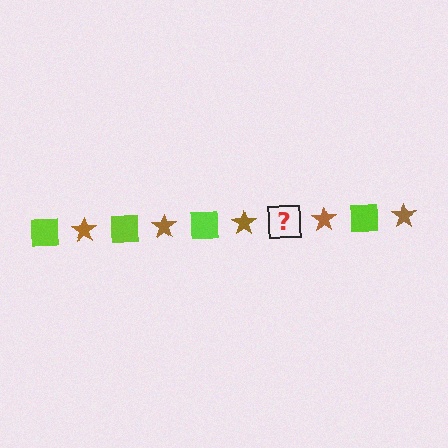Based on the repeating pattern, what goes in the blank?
The blank should be a lime square.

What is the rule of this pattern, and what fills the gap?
The rule is that the pattern alternates between lime square and brown star. The gap should be filled with a lime square.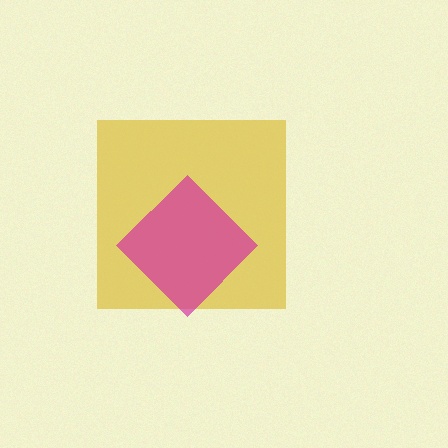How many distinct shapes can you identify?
There are 2 distinct shapes: a yellow square, a magenta diamond.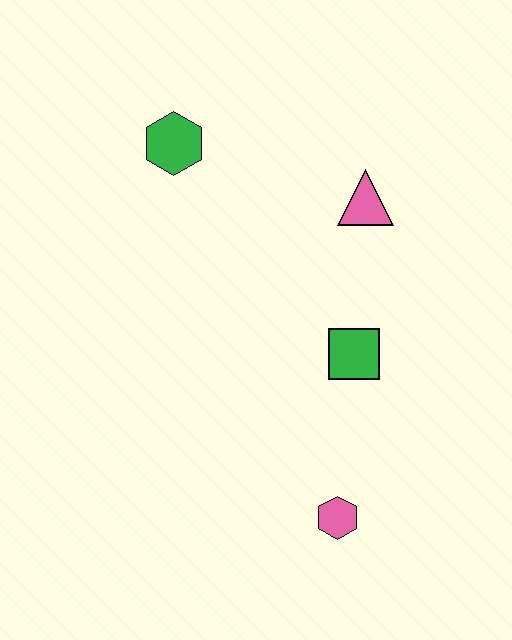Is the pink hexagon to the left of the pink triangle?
Yes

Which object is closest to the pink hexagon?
The green square is closest to the pink hexagon.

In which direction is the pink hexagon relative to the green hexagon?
The pink hexagon is below the green hexagon.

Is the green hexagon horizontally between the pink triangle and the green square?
No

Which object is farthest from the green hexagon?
The pink hexagon is farthest from the green hexagon.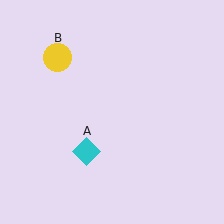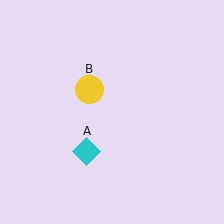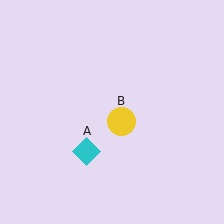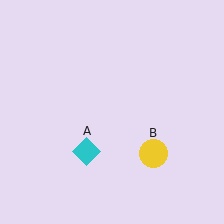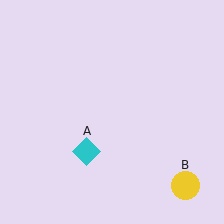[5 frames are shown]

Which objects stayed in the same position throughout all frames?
Cyan diamond (object A) remained stationary.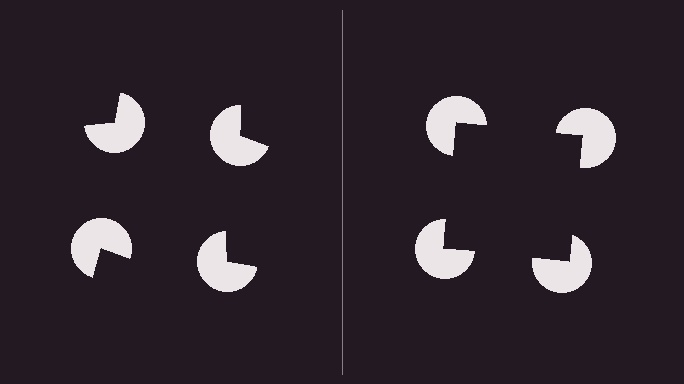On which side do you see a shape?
An illusory square appears on the right side. On the left side the wedge cuts are rotated, so no coherent shape forms.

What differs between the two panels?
The pac-man discs are positioned identically on both sides; only the wedge orientations differ. On the right they align to a square; on the left they are misaligned.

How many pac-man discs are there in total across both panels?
8 — 4 on each side.